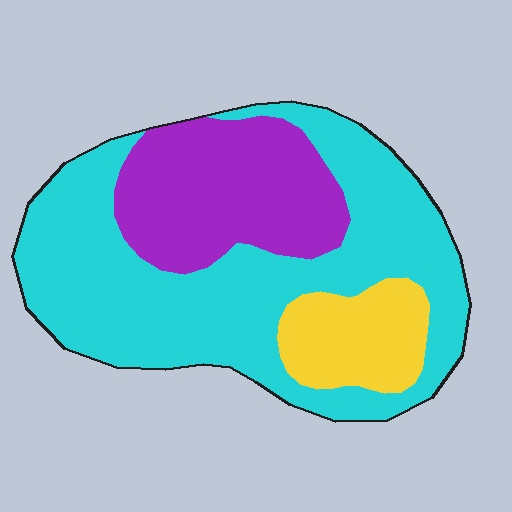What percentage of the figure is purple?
Purple takes up between a sixth and a third of the figure.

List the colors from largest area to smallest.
From largest to smallest: cyan, purple, yellow.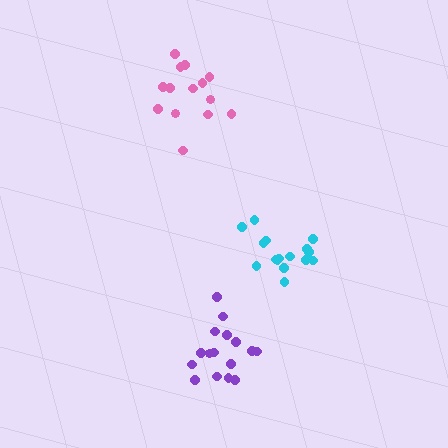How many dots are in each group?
Group 1: 16 dots, Group 2: 16 dots, Group 3: 14 dots (46 total).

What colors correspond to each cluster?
The clusters are colored: purple, cyan, pink.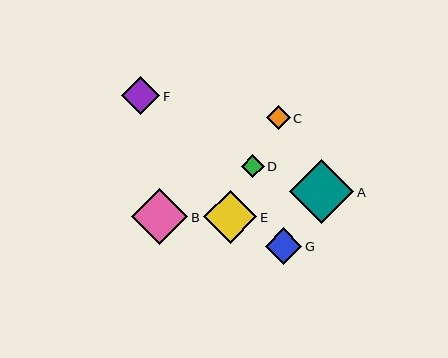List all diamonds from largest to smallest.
From largest to smallest: A, B, E, F, G, C, D.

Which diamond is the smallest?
Diamond D is the smallest with a size of approximately 23 pixels.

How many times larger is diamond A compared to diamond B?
Diamond A is approximately 1.1 times the size of diamond B.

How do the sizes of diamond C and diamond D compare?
Diamond C and diamond D are approximately the same size.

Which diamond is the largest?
Diamond A is the largest with a size of approximately 64 pixels.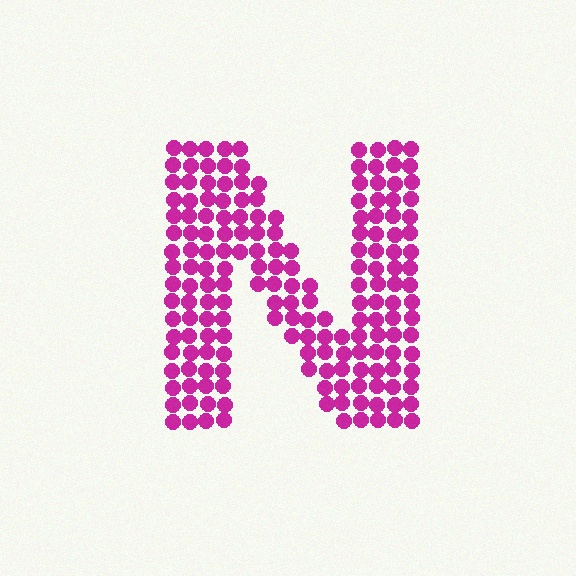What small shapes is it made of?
It is made of small circles.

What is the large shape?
The large shape is the letter N.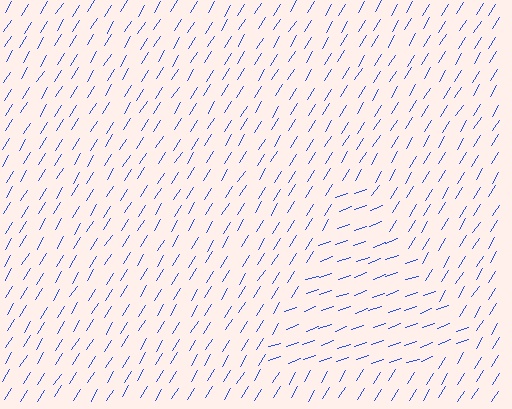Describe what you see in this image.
The image is filled with small blue line segments. A triangle region in the image has lines oriented differently from the surrounding lines, creating a visible texture boundary.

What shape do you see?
I see a triangle.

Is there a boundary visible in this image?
Yes, there is a texture boundary formed by a change in line orientation.